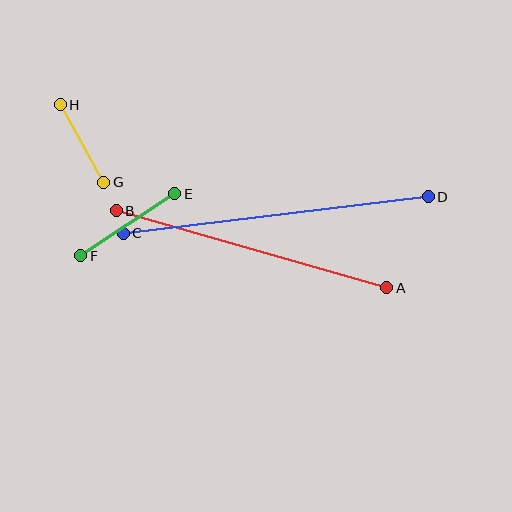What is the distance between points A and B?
The distance is approximately 281 pixels.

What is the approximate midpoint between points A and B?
The midpoint is at approximately (252, 249) pixels.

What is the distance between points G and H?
The distance is approximately 89 pixels.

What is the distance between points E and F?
The distance is approximately 113 pixels.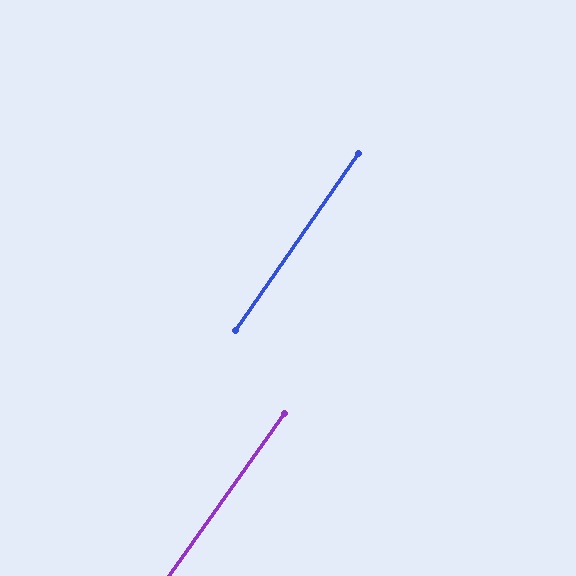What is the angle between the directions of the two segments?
Approximately 1 degree.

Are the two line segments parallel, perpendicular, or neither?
Parallel — their directions differ by only 0.6°.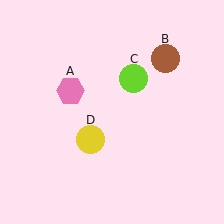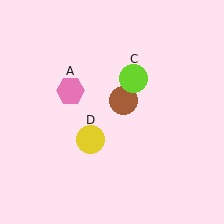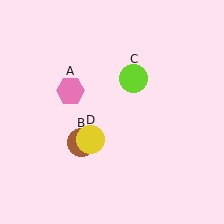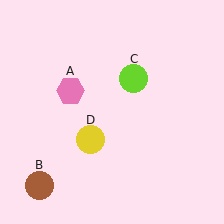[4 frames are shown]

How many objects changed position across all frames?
1 object changed position: brown circle (object B).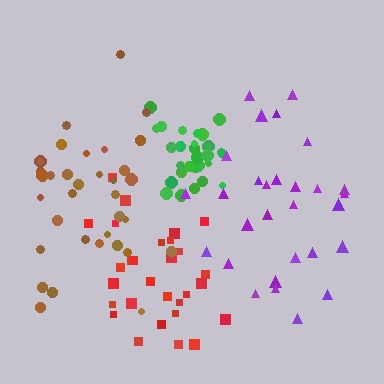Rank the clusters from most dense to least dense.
green, purple, red, brown.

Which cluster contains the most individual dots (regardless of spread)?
Brown (35).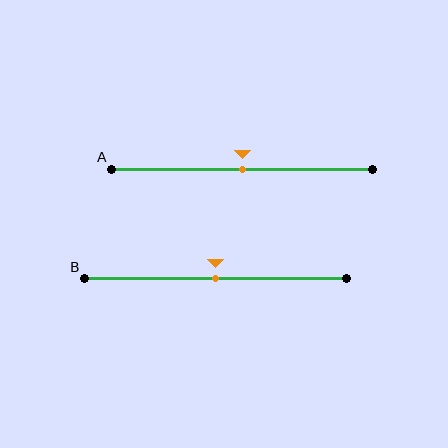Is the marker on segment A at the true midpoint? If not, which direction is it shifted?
Yes, the marker on segment A is at the true midpoint.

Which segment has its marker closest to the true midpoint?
Segment A has its marker closest to the true midpoint.